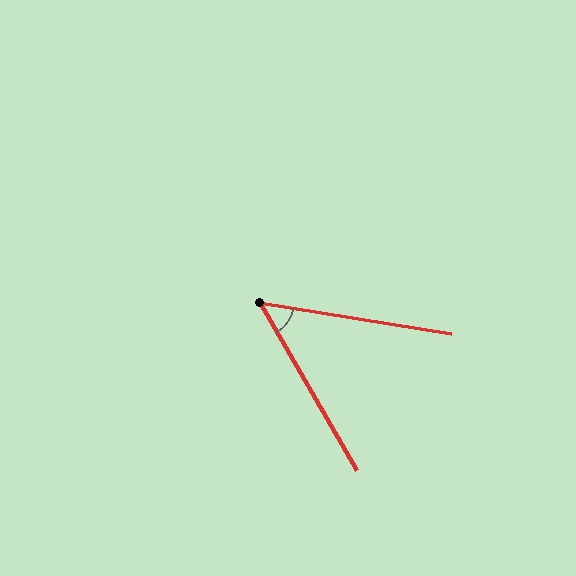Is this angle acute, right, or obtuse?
It is acute.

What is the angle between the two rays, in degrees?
Approximately 51 degrees.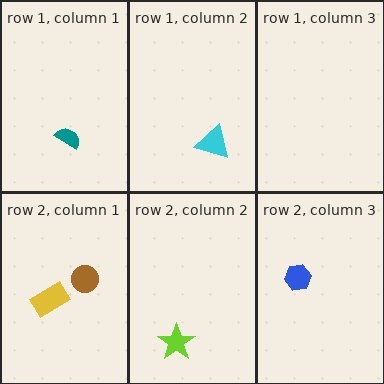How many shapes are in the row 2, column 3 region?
1.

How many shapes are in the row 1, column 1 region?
1.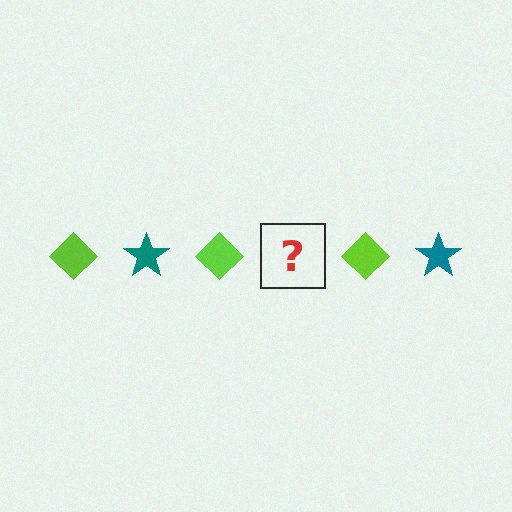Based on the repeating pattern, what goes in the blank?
The blank should be a teal star.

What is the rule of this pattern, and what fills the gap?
The rule is that the pattern alternates between lime diamond and teal star. The gap should be filled with a teal star.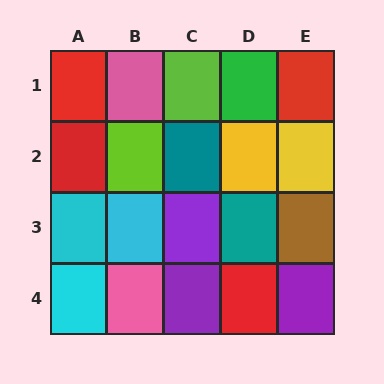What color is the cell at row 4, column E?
Purple.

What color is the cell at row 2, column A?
Red.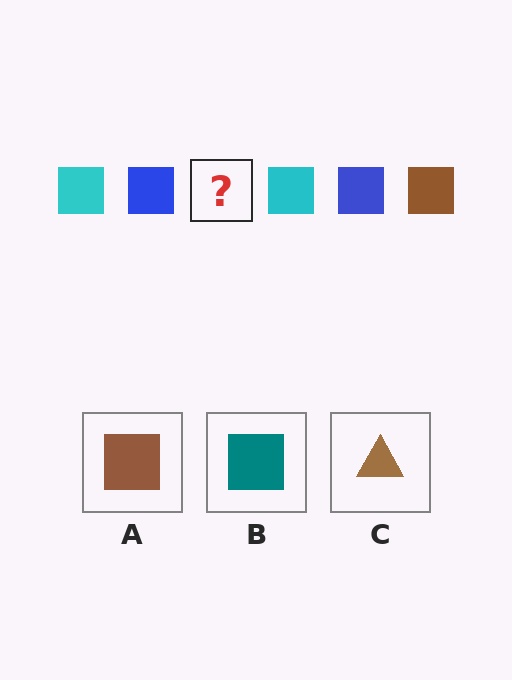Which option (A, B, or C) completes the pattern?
A.